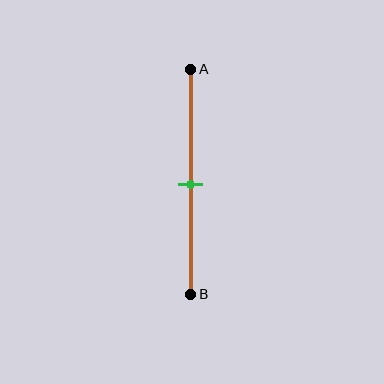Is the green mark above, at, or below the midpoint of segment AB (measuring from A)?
The green mark is approximately at the midpoint of segment AB.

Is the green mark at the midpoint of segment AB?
Yes, the mark is approximately at the midpoint.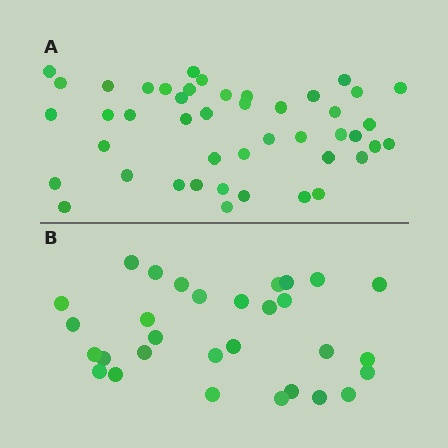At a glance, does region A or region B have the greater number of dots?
Region A (the top region) has more dots.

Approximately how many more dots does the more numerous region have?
Region A has approximately 15 more dots than region B.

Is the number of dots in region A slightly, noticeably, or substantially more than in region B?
Region A has substantially more. The ratio is roughly 1.5 to 1.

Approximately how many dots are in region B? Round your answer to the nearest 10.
About 30 dots.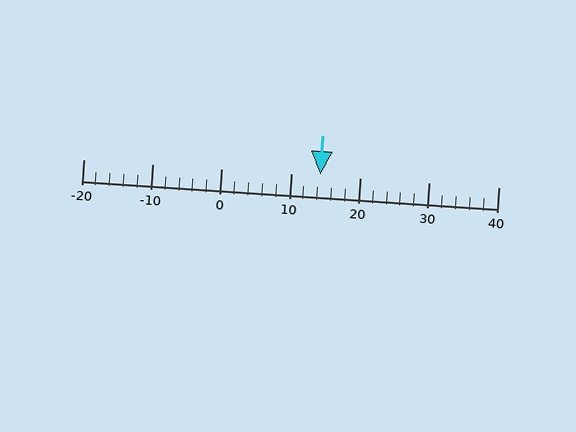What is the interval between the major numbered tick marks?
The major tick marks are spaced 10 units apart.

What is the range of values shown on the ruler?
The ruler shows values from -20 to 40.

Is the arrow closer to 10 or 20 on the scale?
The arrow is closer to 10.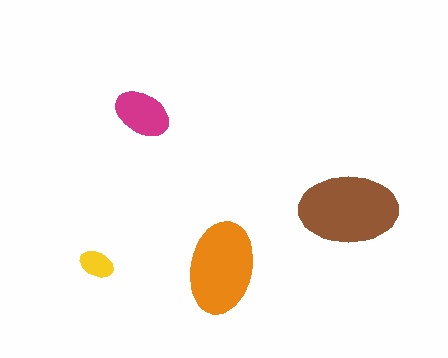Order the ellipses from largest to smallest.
the brown one, the orange one, the magenta one, the yellow one.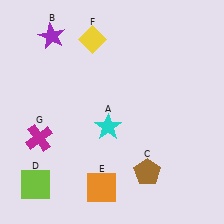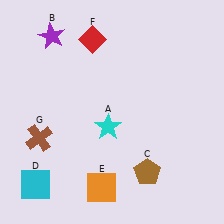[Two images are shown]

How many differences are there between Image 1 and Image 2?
There are 3 differences between the two images.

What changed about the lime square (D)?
In Image 1, D is lime. In Image 2, it changed to cyan.